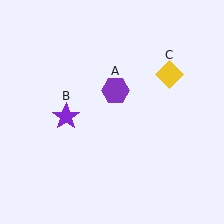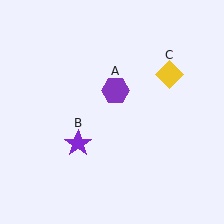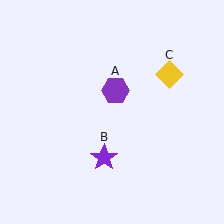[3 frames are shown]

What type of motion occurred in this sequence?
The purple star (object B) rotated counterclockwise around the center of the scene.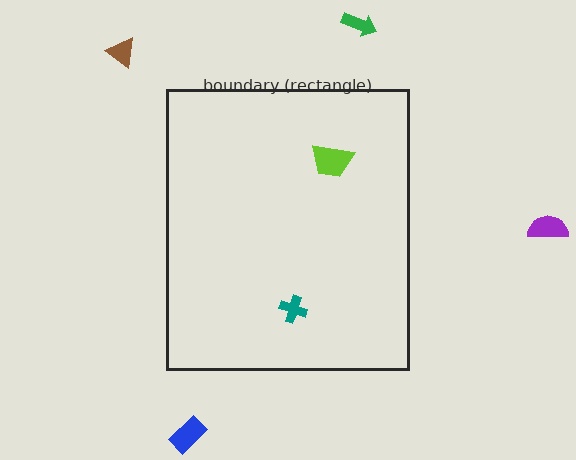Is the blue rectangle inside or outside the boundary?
Outside.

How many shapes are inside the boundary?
2 inside, 4 outside.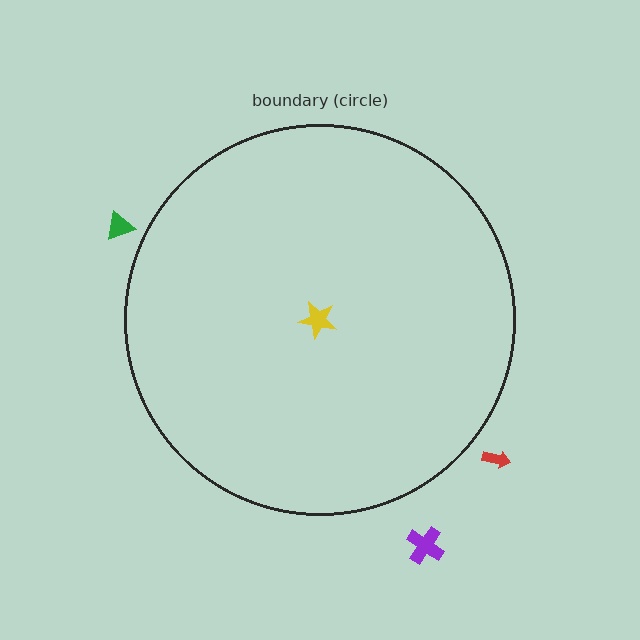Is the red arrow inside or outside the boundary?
Outside.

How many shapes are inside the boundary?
1 inside, 3 outside.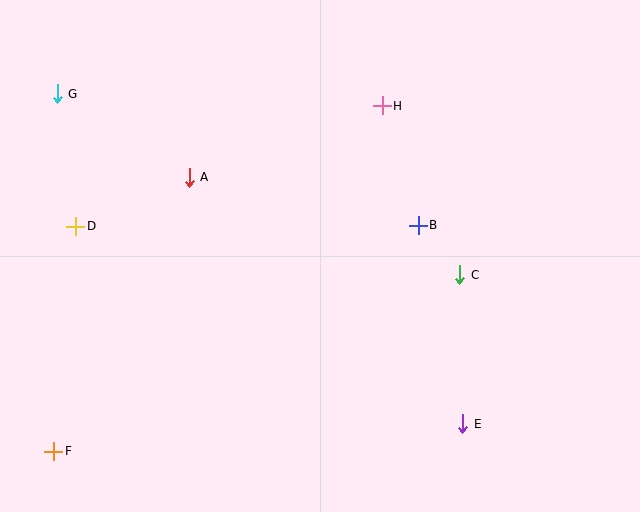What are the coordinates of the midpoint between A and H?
The midpoint between A and H is at (286, 142).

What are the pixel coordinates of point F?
Point F is at (54, 451).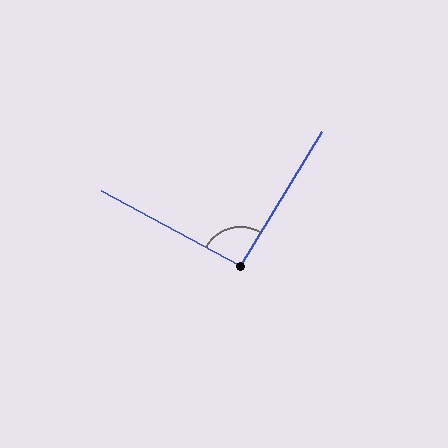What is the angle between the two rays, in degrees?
Approximately 93 degrees.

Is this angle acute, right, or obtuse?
It is approximately a right angle.